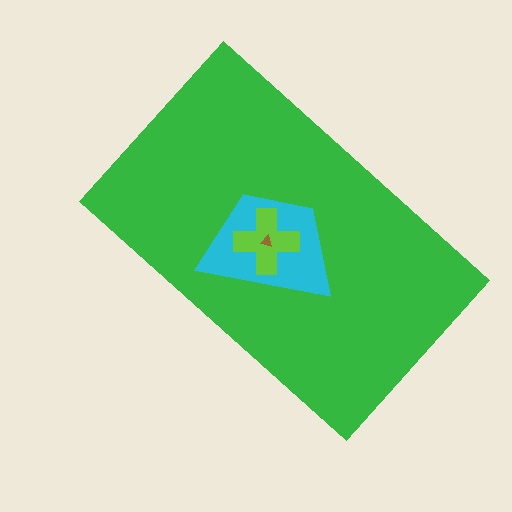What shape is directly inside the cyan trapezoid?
The lime cross.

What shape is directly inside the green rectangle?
The cyan trapezoid.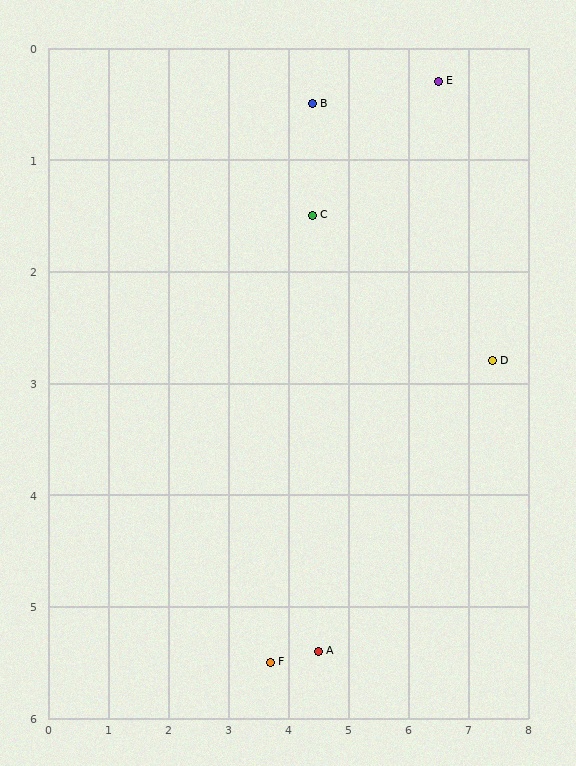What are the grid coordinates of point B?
Point B is at approximately (4.4, 0.5).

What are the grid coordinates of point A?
Point A is at approximately (4.5, 5.4).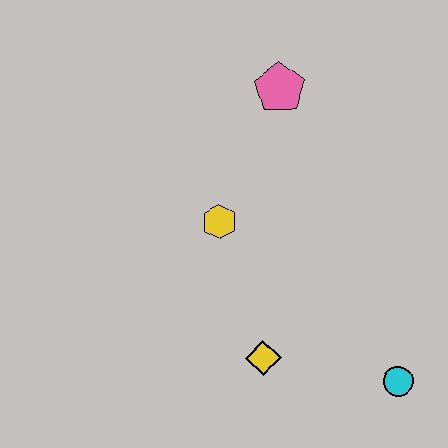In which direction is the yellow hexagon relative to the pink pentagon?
The yellow hexagon is below the pink pentagon.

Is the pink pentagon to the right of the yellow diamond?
Yes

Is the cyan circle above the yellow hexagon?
No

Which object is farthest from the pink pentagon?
The cyan circle is farthest from the pink pentagon.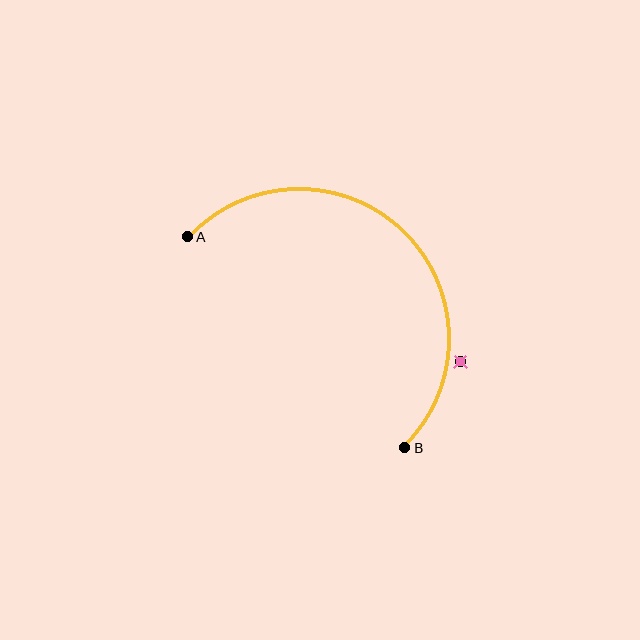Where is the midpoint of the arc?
The arc midpoint is the point on the curve farthest from the straight line joining A and B. It sits above and to the right of that line.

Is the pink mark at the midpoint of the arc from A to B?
No — the pink mark does not lie on the arc at all. It sits slightly outside the curve.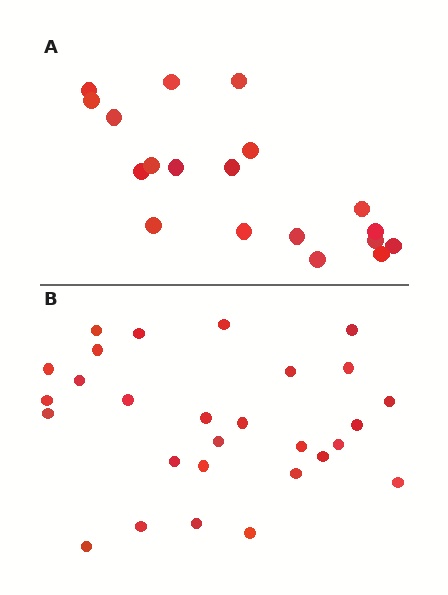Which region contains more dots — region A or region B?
Region B (the bottom region) has more dots.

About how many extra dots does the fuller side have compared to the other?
Region B has roughly 8 or so more dots than region A.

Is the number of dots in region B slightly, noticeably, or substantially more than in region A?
Region B has substantially more. The ratio is roughly 1.5 to 1.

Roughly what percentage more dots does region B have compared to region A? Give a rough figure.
About 45% more.